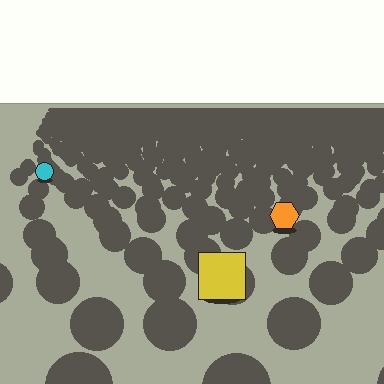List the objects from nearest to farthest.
From nearest to farthest: the yellow square, the orange hexagon, the cyan circle.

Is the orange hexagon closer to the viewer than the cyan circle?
Yes. The orange hexagon is closer — you can tell from the texture gradient: the ground texture is coarser near it.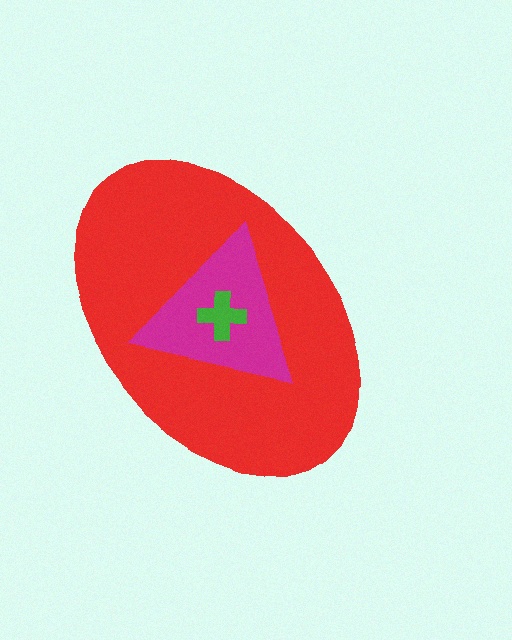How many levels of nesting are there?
3.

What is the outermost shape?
The red ellipse.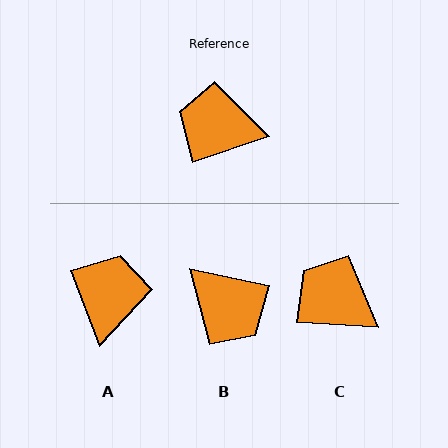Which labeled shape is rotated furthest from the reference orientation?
B, about 150 degrees away.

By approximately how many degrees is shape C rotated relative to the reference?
Approximately 22 degrees clockwise.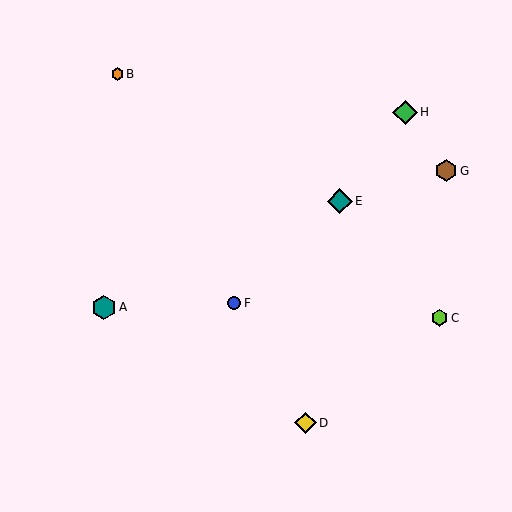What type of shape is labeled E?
Shape E is a teal diamond.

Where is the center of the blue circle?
The center of the blue circle is at (234, 303).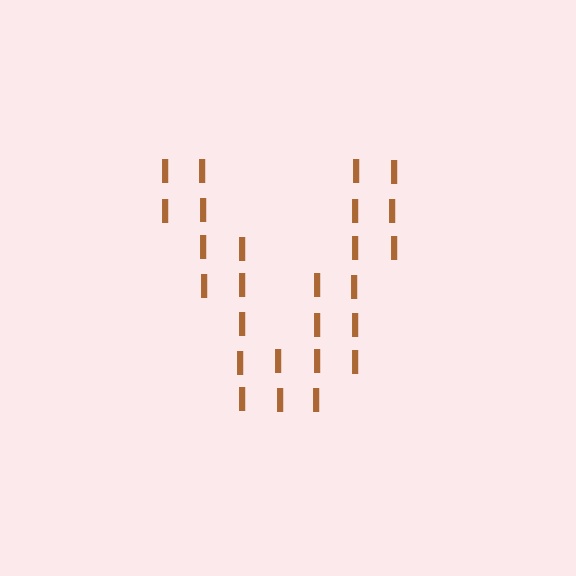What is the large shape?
The large shape is the letter V.